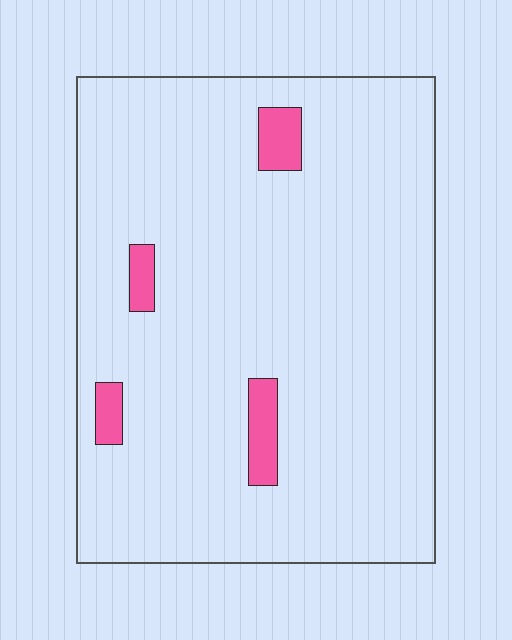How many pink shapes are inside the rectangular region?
4.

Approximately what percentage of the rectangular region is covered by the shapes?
Approximately 5%.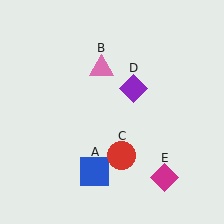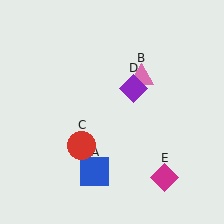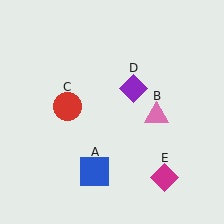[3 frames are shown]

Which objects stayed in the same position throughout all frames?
Blue square (object A) and purple diamond (object D) and magenta diamond (object E) remained stationary.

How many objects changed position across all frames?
2 objects changed position: pink triangle (object B), red circle (object C).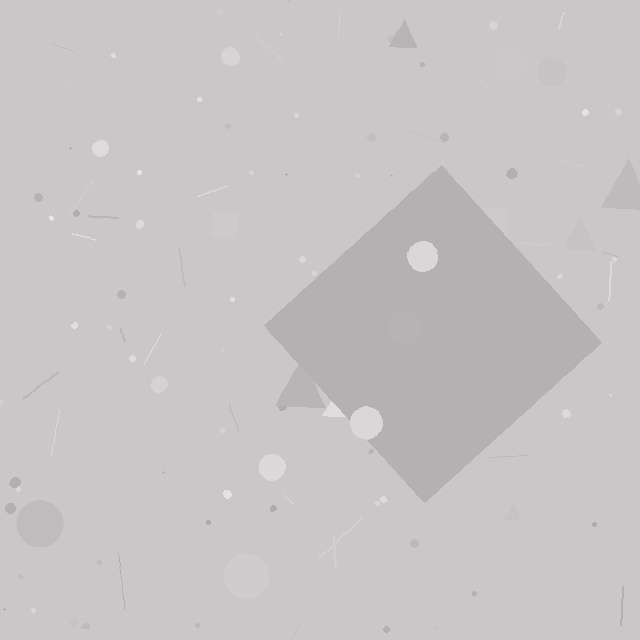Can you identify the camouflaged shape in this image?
The camouflaged shape is a diamond.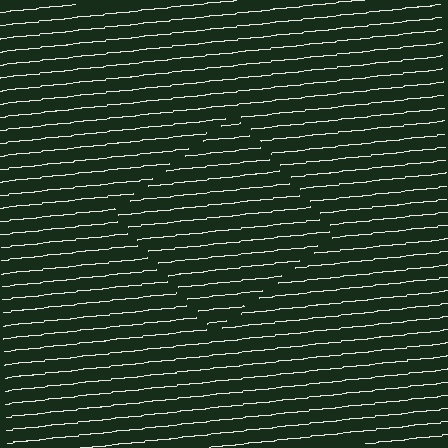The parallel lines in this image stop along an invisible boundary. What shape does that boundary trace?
An illusory square. The interior of the shape contains the same grating, shifted by half a period — the contour is defined by the phase discontinuity where line-ends from the inner and outer gratings abut.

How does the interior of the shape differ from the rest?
The interior of the shape contains the same grating, shifted by half a period — the contour is defined by the phase discontinuity where line-ends from the inner and outer gratings abut.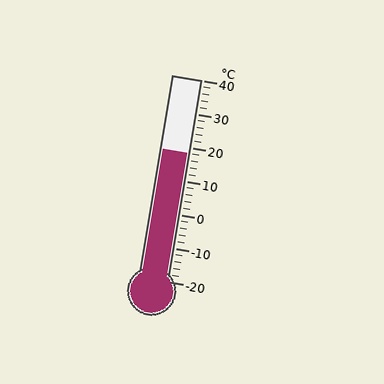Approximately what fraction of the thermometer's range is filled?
The thermometer is filled to approximately 65% of its range.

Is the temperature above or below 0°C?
The temperature is above 0°C.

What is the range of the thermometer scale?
The thermometer scale ranges from -20°C to 40°C.